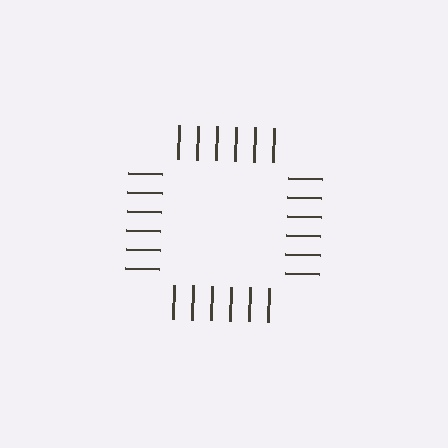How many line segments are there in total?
24 — 6 along each of the 4 edges.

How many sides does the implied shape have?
4 sides — the line-ends trace a square.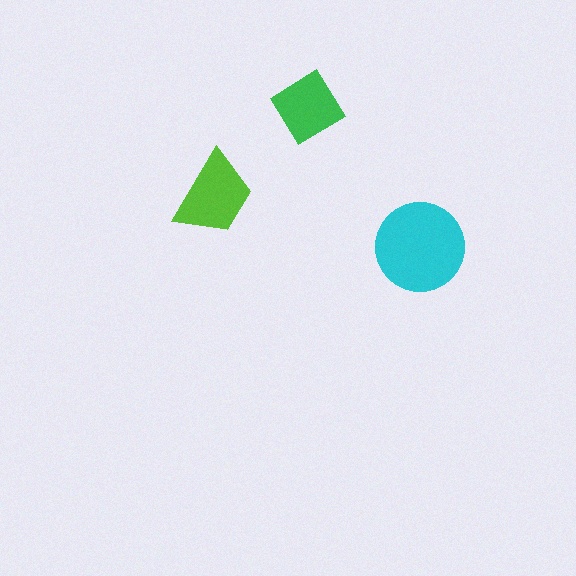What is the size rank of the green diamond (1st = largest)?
3rd.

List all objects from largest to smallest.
The cyan circle, the lime trapezoid, the green diamond.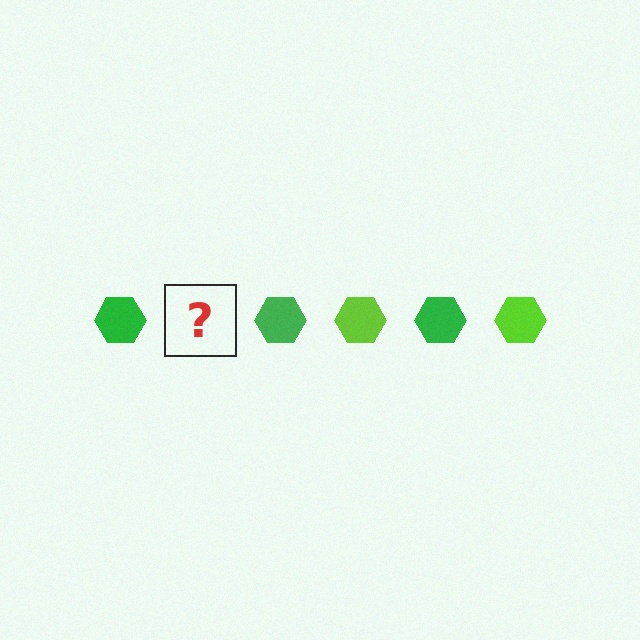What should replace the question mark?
The question mark should be replaced with a lime hexagon.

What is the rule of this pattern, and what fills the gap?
The rule is that the pattern cycles through green, lime hexagons. The gap should be filled with a lime hexagon.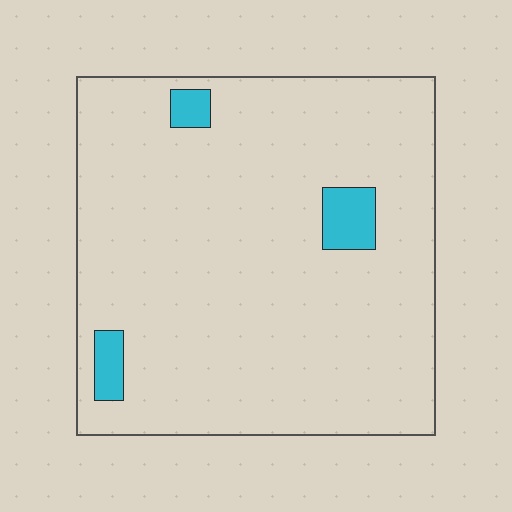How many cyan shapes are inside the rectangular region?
3.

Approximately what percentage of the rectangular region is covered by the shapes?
Approximately 5%.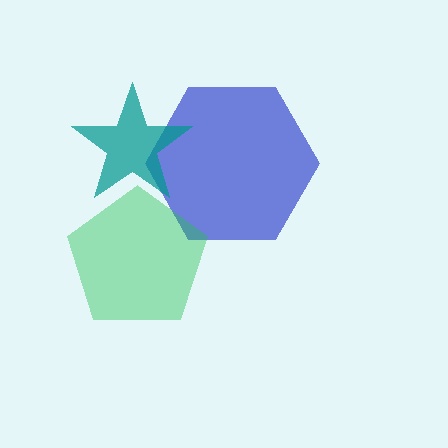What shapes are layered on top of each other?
The layered shapes are: a blue hexagon, a green pentagon, a teal star.